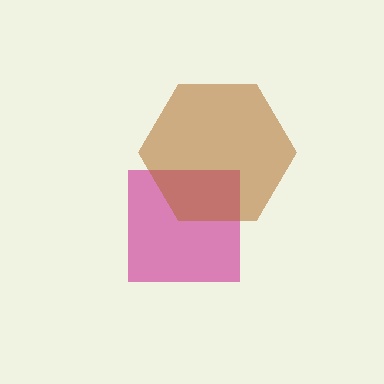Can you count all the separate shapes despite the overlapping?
Yes, there are 2 separate shapes.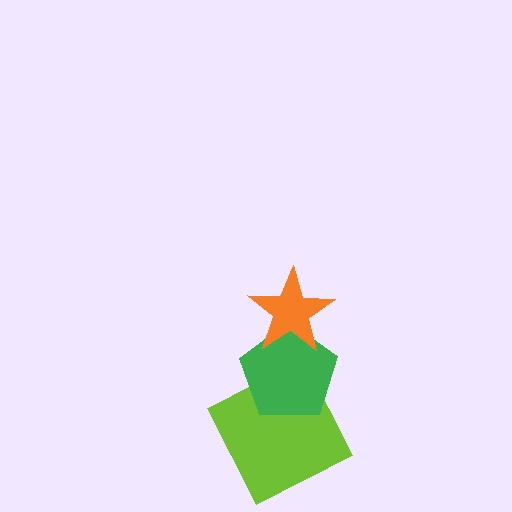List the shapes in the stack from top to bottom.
From top to bottom: the orange star, the green pentagon, the lime square.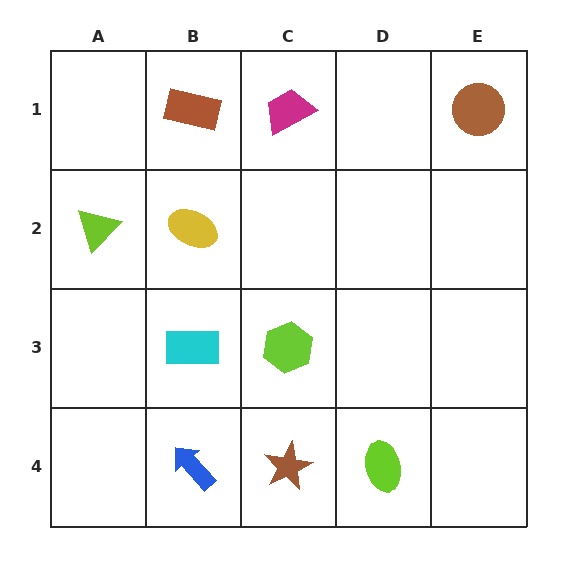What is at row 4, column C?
A brown star.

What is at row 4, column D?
A lime ellipse.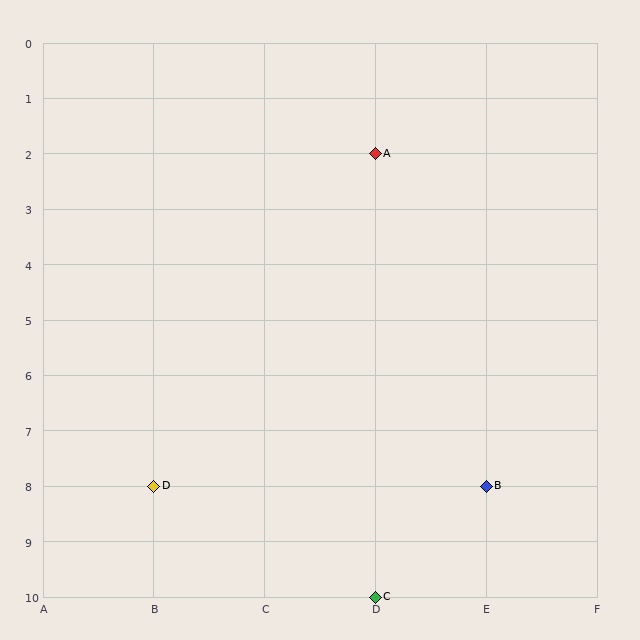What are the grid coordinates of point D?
Point D is at grid coordinates (B, 8).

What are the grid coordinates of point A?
Point A is at grid coordinates (D, 2).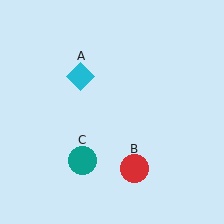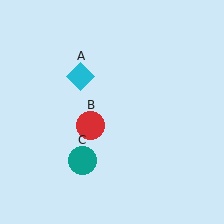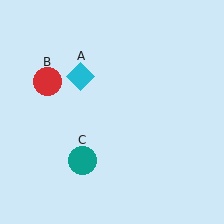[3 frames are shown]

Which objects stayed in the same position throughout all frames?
Cyan diamond (object A) and teal circle (object C) remained stationary.